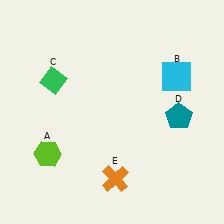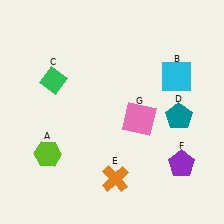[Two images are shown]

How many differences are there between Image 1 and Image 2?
There are 2 differences between the two images.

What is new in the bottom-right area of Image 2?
A pink square (G) was added in the bottom-right area of Image 2.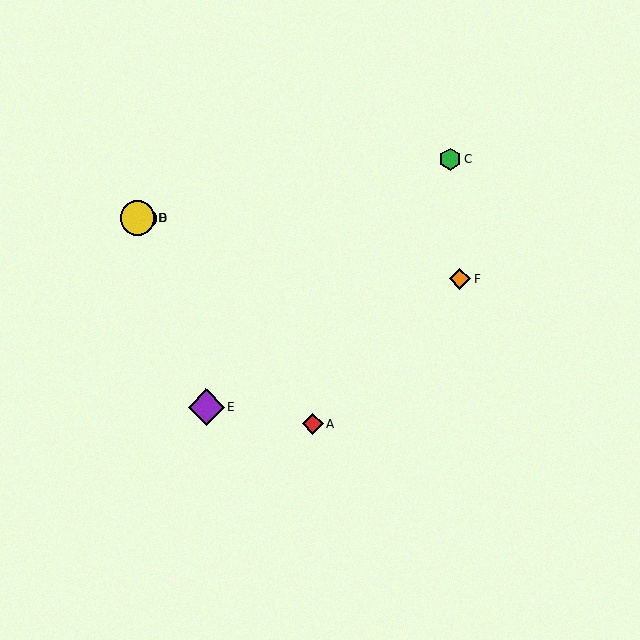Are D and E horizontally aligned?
No, D is at y≈218 and E is at y≈407.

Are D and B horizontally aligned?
Yes, both are at y≈218.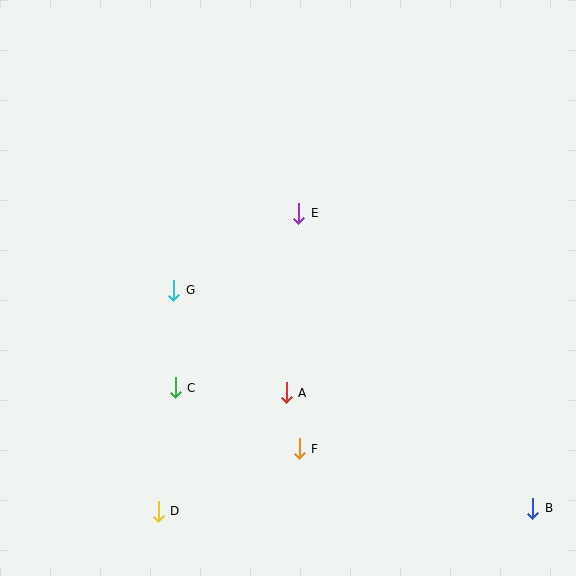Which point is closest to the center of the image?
Point E at (299, 213) is closest to the center.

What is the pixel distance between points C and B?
The distance between C and B is 377 pixels.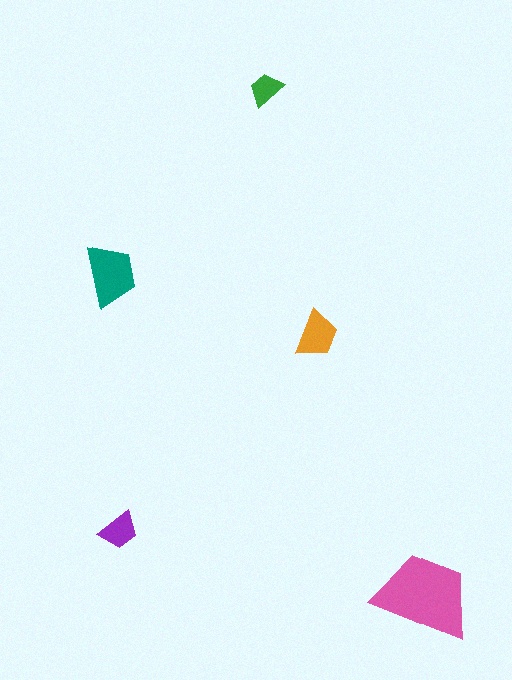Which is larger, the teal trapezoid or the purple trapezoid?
The teal one.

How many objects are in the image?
There are 5 objects in the image.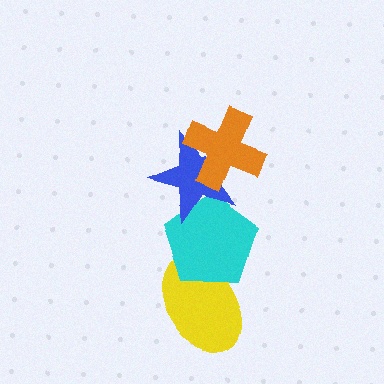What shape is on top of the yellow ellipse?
The cyan pentagon is on top of the yellow ellipse.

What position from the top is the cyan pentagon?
The cyan pentagon is 3rd from the top.